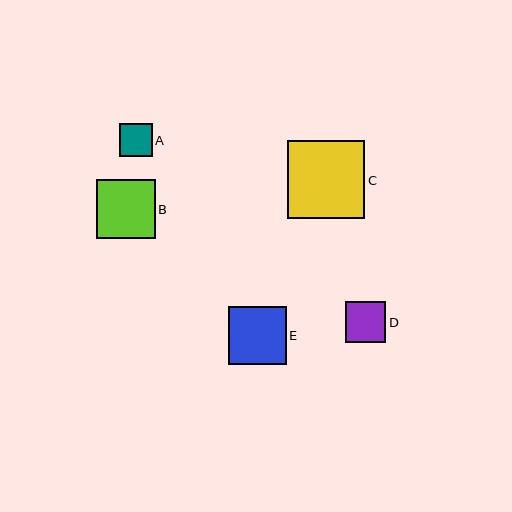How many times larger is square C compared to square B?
Square C is approximately 1.3 times the size of square B.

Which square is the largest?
Square C is the largest with a size of approximately 78 pixels.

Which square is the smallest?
Square A is the smallest with a size of approximately 33 pixels.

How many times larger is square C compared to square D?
Square C is approximately 1.9 times the size of square D.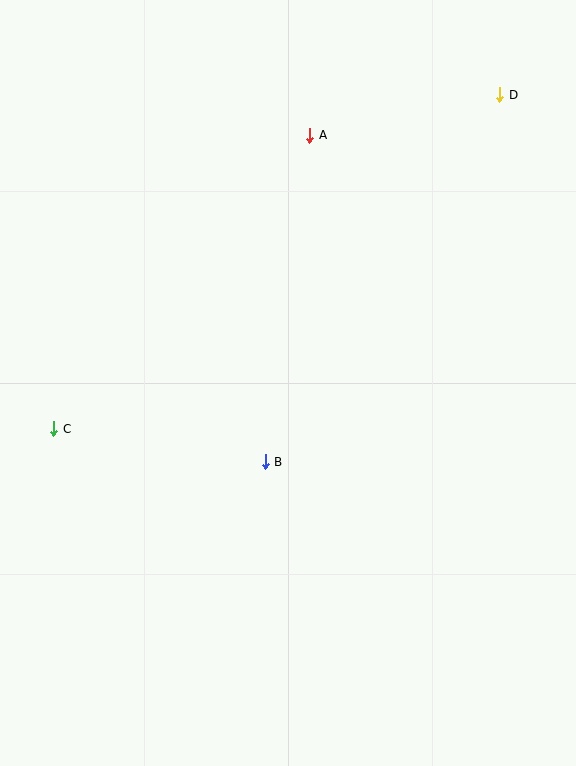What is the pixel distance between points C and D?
The distance between C and D is 557 pixels.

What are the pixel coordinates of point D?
Point D is at (500, 95).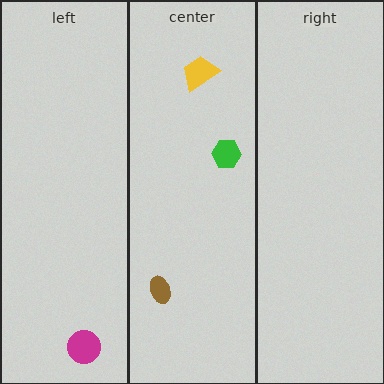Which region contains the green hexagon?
The center region.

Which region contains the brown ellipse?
The center region.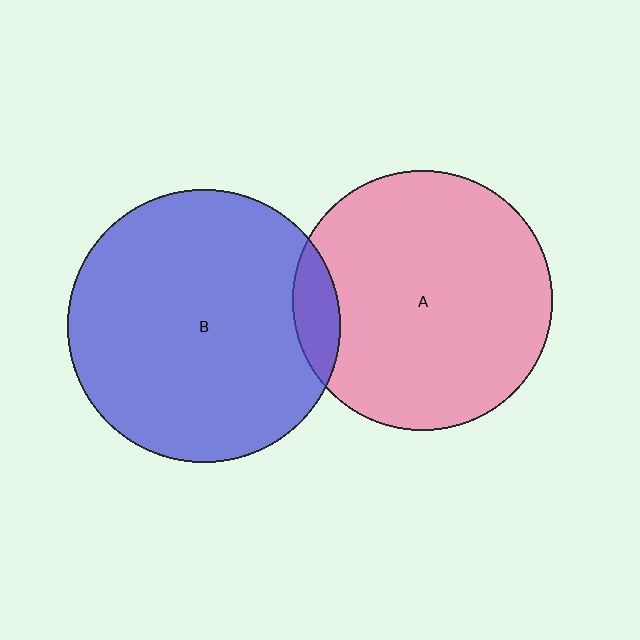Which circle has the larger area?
Circle B (blue).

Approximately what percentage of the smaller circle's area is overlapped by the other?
Approximately 10%.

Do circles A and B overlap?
Yes.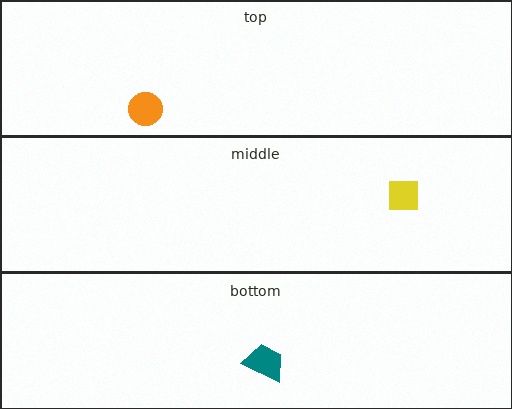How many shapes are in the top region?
1.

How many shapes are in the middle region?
1.